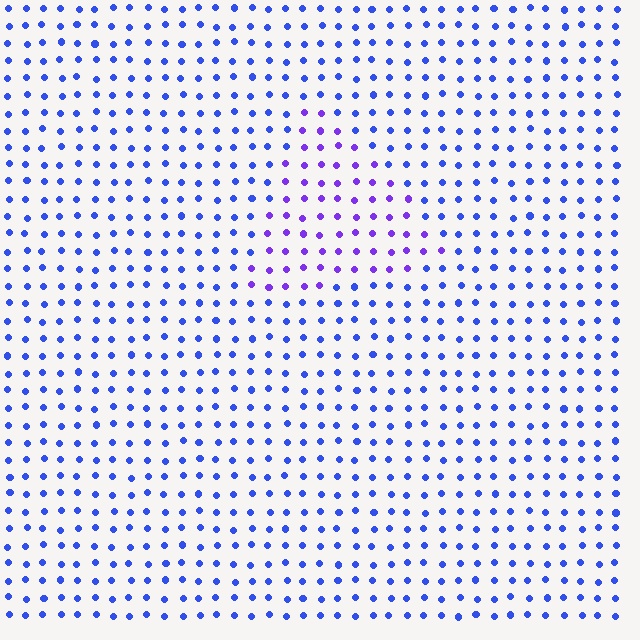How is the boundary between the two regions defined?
The boundary is defined purely by a slight shift in hue (about 35 degrees). Spacing, size, and orientation are identical on both sides.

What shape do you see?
I see a triangle.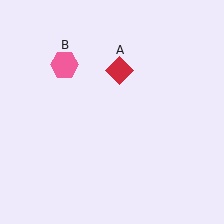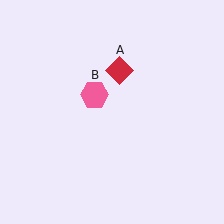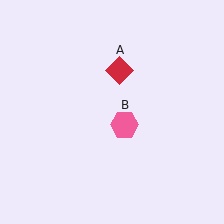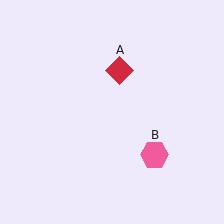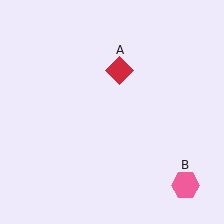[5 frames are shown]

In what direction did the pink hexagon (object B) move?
The pink hexagon (object B) moved down and to the right.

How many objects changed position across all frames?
1 object changed position: pink hexagon (object B).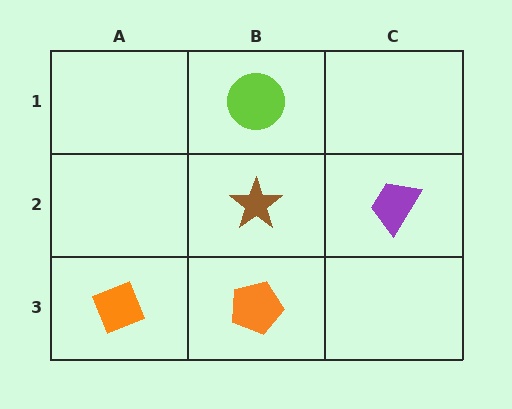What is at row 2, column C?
A purple trapezoid.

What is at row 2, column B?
A brown star.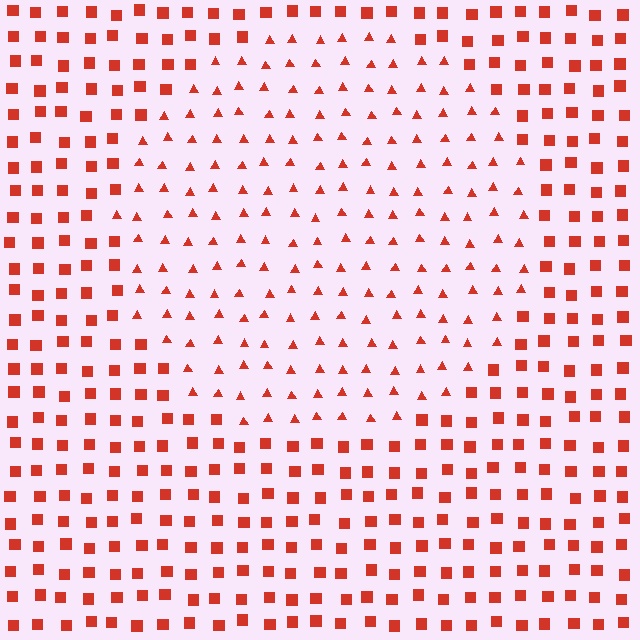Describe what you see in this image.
The image is filled with small red elements arranged in a uniform grid. A circle-shaped region contains triangles, while the surrounding area contains squares. The boundary is defined purely by the change in element shape.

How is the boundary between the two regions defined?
The boundary is defined by a change in element shape: triangles inside vs. squares outside. All elements share the same color and spacing.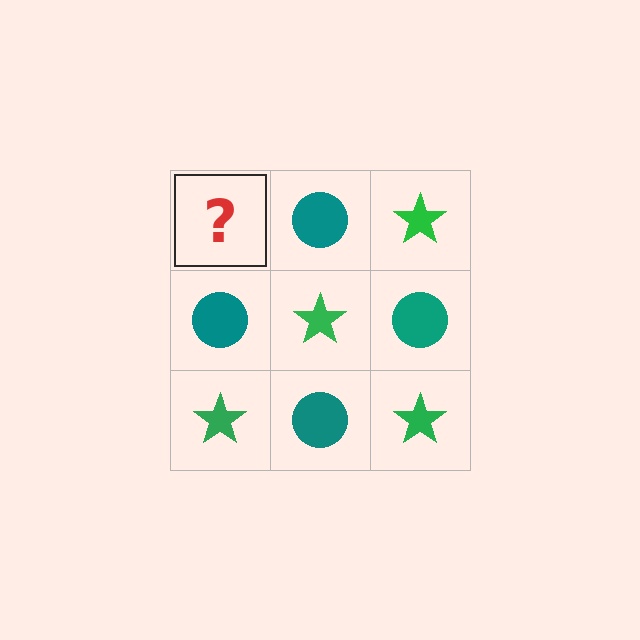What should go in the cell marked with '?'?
The missing cell should contain a green star.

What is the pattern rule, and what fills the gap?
The rule is that it alternates green star and teal circle in a checkerboard pattern. The gap should be filled with a green star.